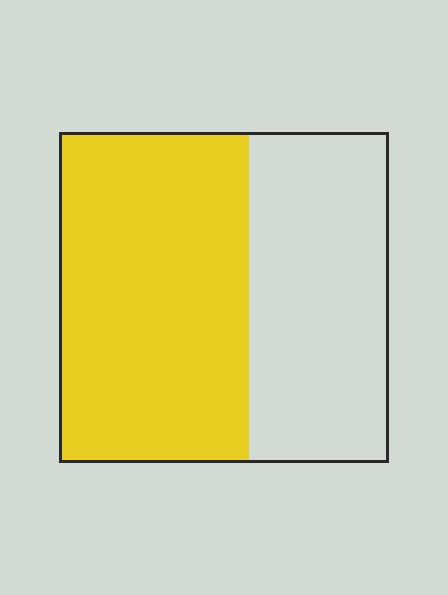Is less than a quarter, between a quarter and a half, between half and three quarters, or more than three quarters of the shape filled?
Between half and three quarters.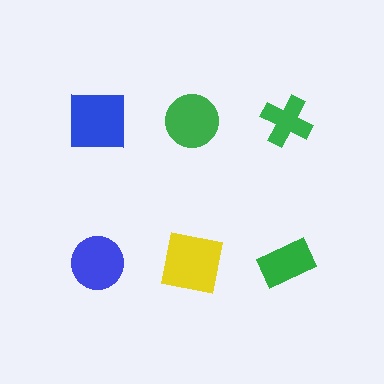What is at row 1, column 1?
A blue square.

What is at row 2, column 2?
A yellow square.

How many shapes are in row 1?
3 shapes.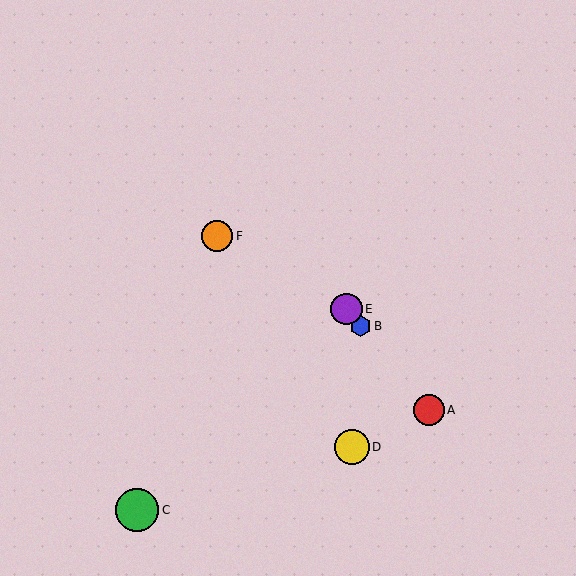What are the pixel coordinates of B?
Object B is at (360, 326).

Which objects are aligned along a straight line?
Objects A, B, E are aligned along a straight line.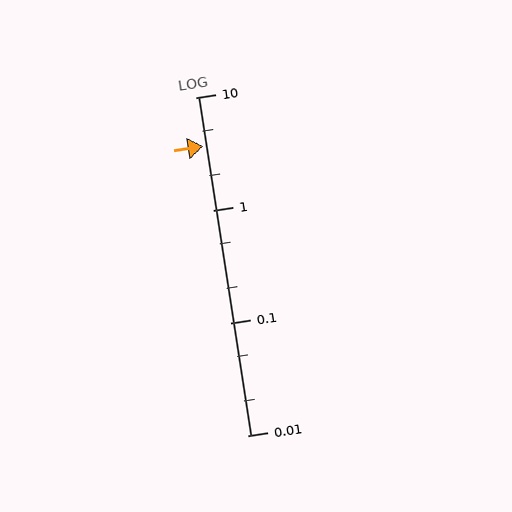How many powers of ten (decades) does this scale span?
The scale spans 3 decades, from 0.01 to 10.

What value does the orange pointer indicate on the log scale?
The pointer indicates approximately 3.7.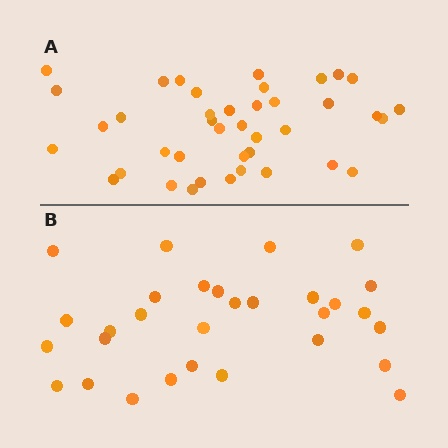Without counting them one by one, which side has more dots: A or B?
Region A (the top region) has more dots.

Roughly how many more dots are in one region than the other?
Region A has roughly 10 or so more dots than region B.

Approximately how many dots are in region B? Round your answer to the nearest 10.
About 30 dots.